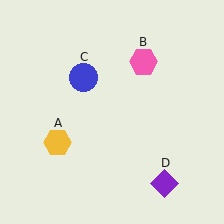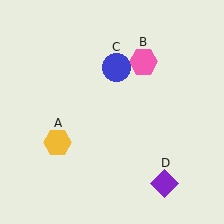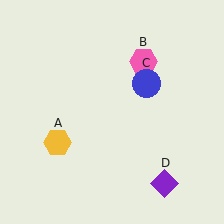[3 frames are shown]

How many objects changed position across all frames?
1 object changed position: blue circle (object C).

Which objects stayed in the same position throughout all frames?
Yellow hexagon (object A) and pink hexagon (object B) and purple diamond (object D) remained stationary.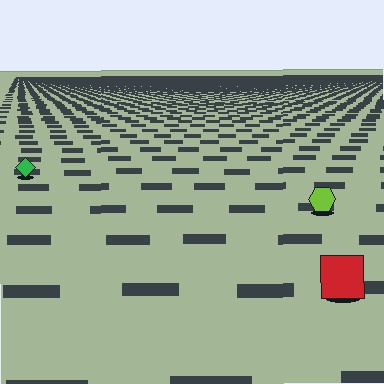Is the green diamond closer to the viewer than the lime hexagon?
No. The lime hexagon is closer — you can tell from the texture gradient: the ground texture is coarser near it.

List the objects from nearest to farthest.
From nearest to farthest: the red square, the lime hexagon, the green diamond.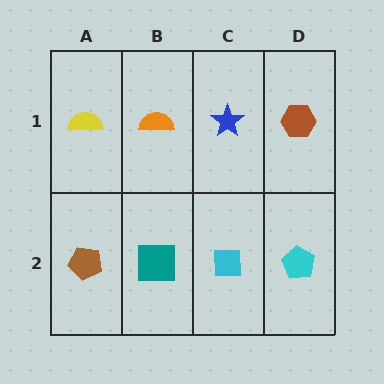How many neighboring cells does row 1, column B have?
3.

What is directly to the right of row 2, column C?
A cyan pentagon.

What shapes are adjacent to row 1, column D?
A cyan pentagon (row 2, column D), a blue star (row 1, column C).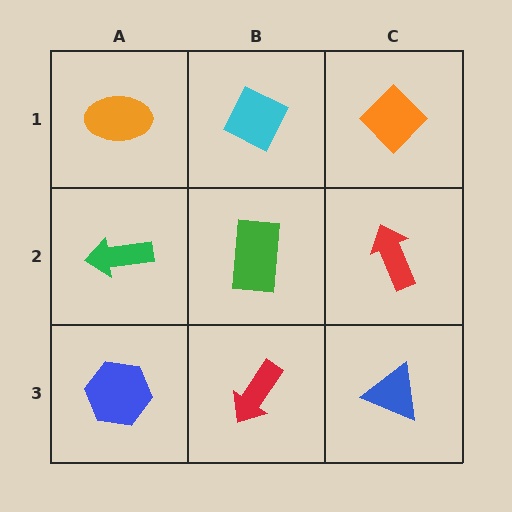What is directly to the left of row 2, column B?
A green arrow.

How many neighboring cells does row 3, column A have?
2.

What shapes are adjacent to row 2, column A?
An orange ellipse (row 1, column A), a blue hexagon (row 3, column A), a green rectangle (row 2, column B).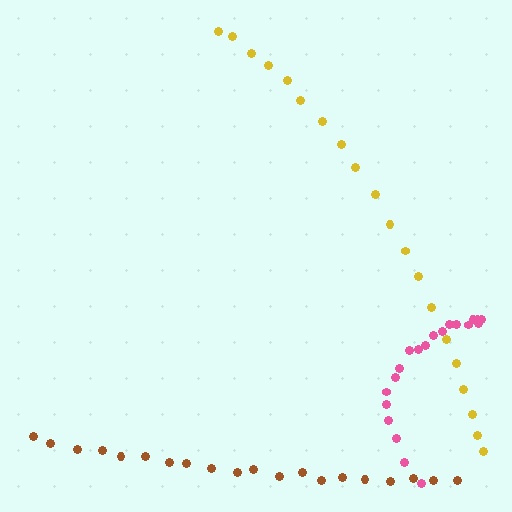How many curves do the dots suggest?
There are 3 distinct paths.